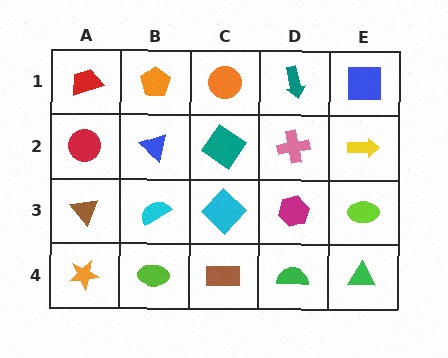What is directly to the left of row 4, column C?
A lime ellipse.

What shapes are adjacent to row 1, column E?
A yellow arrow (row 2, column E), a teal arrow (row 1, column D).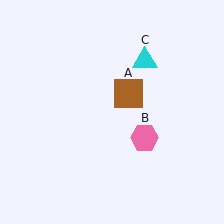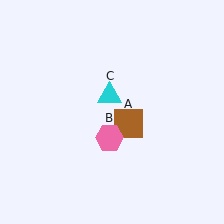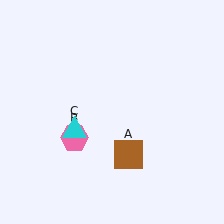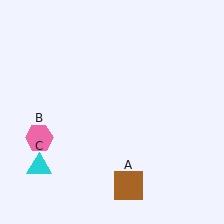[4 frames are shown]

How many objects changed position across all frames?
3 objects changed position: brown square (object A), pink hexagon (object B), cyan triangle (object C).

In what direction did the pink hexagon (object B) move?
The pink hexagon (object B) moved left.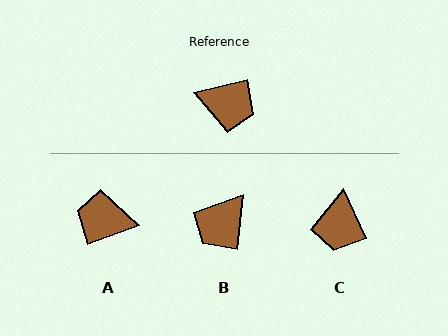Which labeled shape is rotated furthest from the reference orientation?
A, about 174 degrees away.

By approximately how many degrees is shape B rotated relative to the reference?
Approximately 110 degrees clockwise.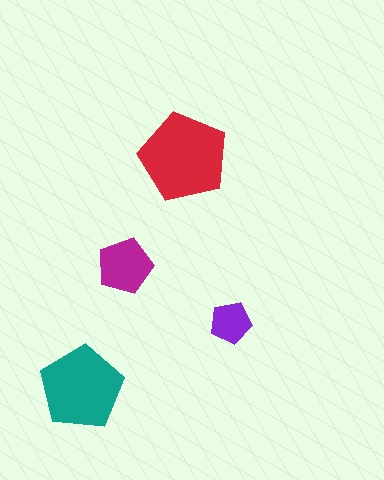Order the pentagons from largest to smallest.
the red one, the teal one, the magenta one, the purple one.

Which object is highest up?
The red pentagon is topmost.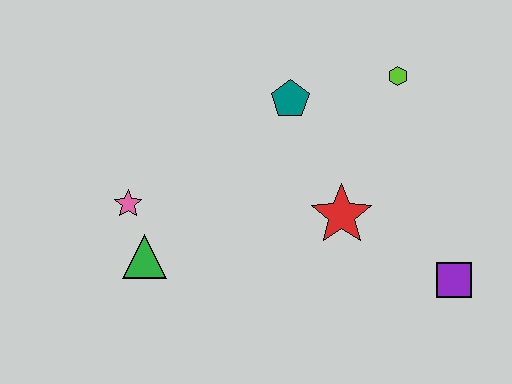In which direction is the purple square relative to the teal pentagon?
The purple square is below the teal pentagon.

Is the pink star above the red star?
Yes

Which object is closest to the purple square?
The red star is closest to the purple square.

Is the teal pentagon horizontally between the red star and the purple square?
No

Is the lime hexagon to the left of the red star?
No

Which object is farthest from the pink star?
The purple square is farthest from the pink star.